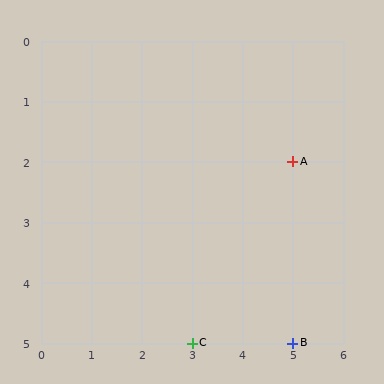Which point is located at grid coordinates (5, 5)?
Point B is at (5, 5).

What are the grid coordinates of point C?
Point C is at grid coordinates (3, 5).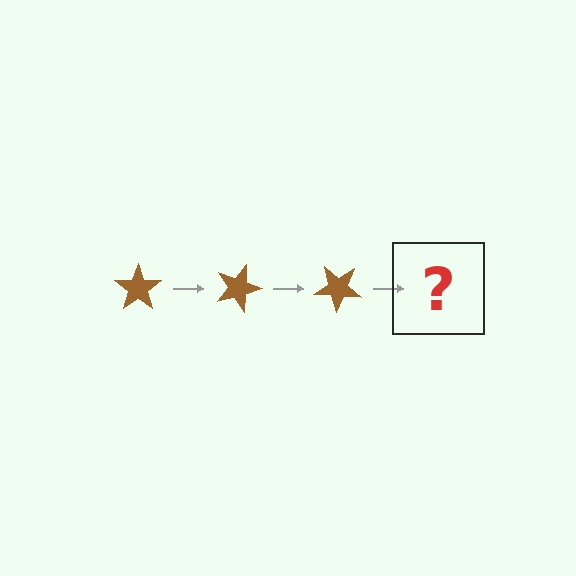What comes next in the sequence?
The next element should be a brown star rotated 60 degrees.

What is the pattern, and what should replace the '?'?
The pattern is that the star rotates 20 degrees each step. The '?' should be a brown star rotated 60 degrees.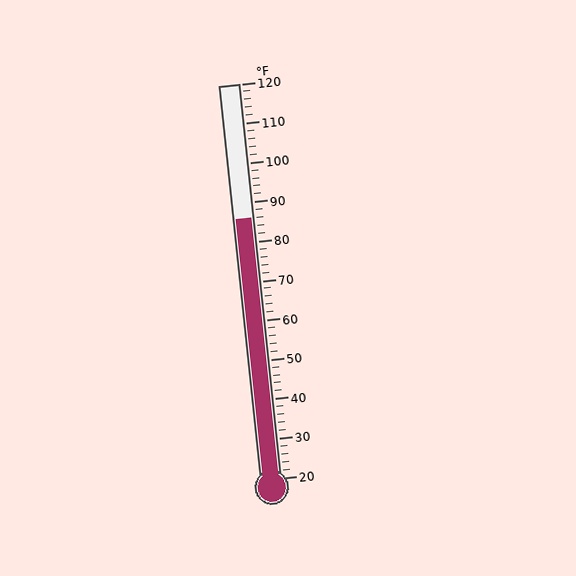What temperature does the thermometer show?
The thermometer shows approximately 86°F.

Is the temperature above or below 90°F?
The temperature is below 90°F.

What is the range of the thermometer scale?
The thermometer scale ranges from 20°F to 120°F.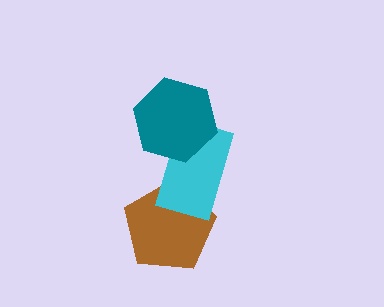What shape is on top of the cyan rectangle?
The teal hexagon is on top of the cyan rectangle.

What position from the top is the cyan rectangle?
The cyan rectangle is 2nd from the top.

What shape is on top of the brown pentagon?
The cyan rectangle is on top of the brown pentagon.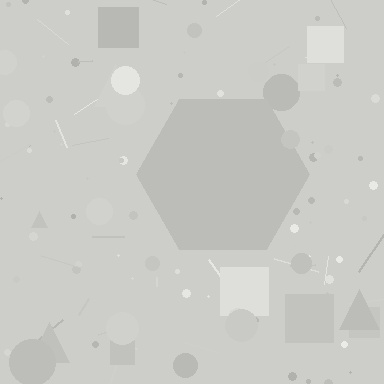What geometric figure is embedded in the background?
A hexagon is embedded in the background.